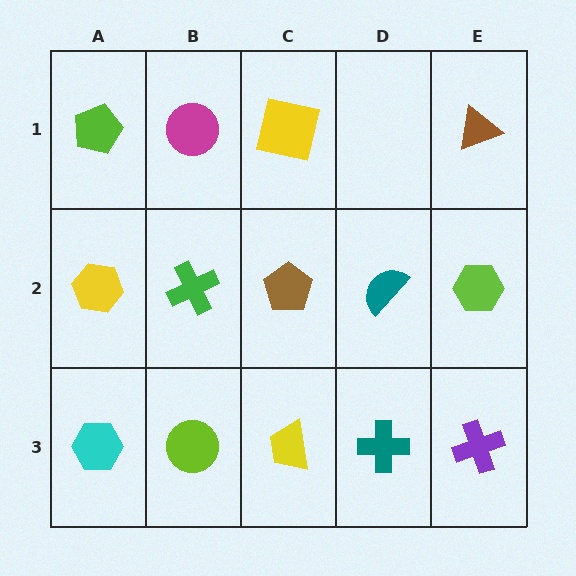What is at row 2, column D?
A teal semicircle.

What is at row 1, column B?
A magenta circle.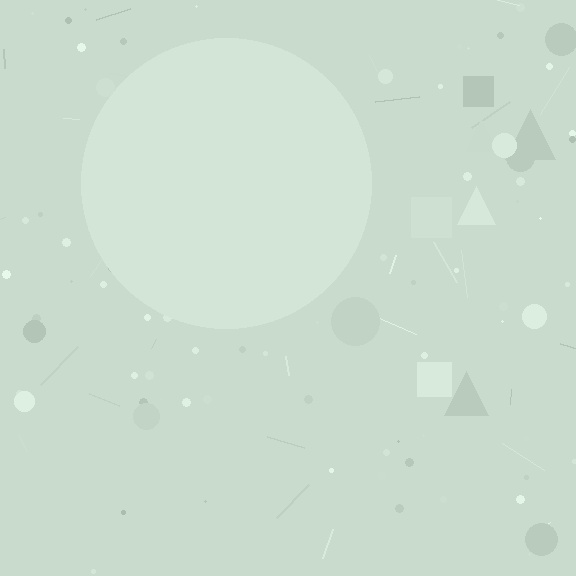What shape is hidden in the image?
A circle is hidden in the image.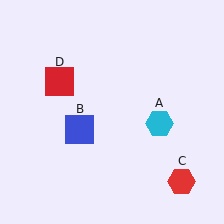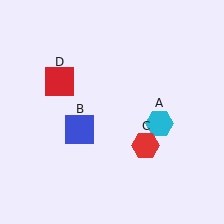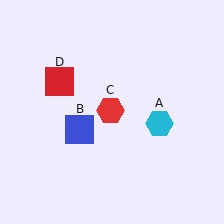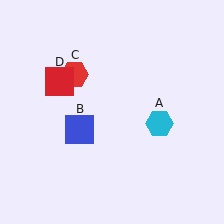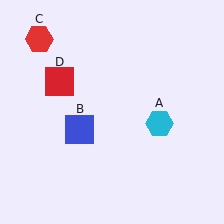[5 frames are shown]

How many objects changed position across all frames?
1 object changed position: red hexagon (object C).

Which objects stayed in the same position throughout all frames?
Cyan hexagon (object A) and blue square (object B) and red square (object D) remained stationary.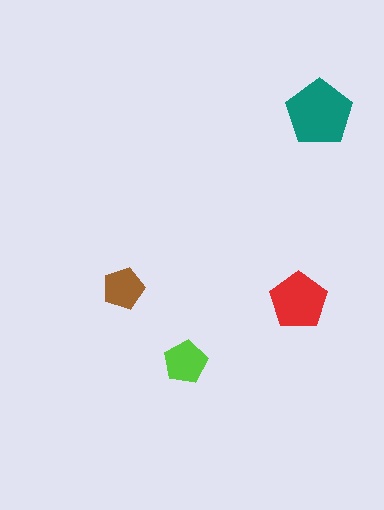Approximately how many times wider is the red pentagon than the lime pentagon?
About 1.5 times wider.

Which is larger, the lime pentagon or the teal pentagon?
The teal one.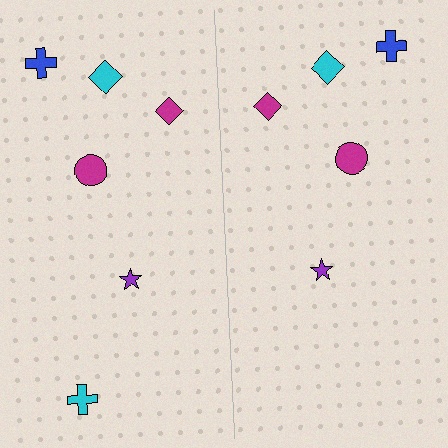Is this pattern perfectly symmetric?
No, the pattern is not perfectly symmetric. A cyan cross is missing from the right side.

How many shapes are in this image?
There are 11 shapes in this image.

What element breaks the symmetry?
A cyan cross is missing from the right side.